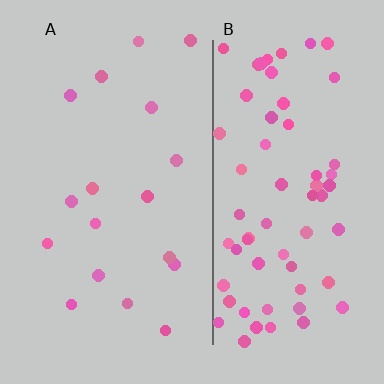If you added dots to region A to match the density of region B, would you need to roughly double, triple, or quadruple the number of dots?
Approximately quadruple.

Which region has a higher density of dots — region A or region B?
B (the right).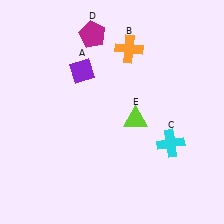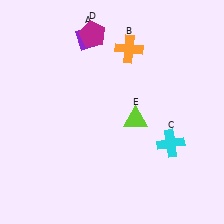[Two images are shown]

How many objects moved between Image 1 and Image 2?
1 object moved between the two images.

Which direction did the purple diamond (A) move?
The purple diamond (A) moved up.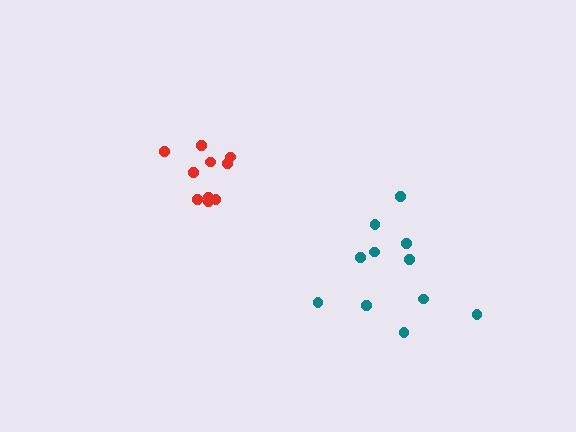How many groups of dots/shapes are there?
There are 2 groups.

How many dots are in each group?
Group 1: 11 dots, Group 2: 10 dots (21 total).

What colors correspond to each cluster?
The clusters are colored: teal, red.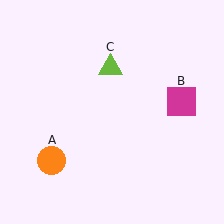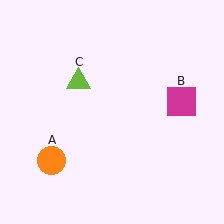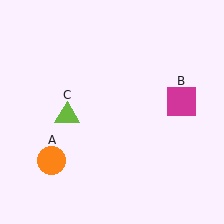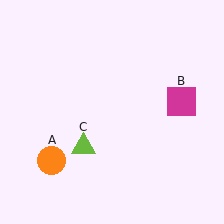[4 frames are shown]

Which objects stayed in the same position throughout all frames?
Orange circle (object A) and magenta square (object B) remained stationary.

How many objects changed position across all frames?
1 object changed position: lime triangle (object C).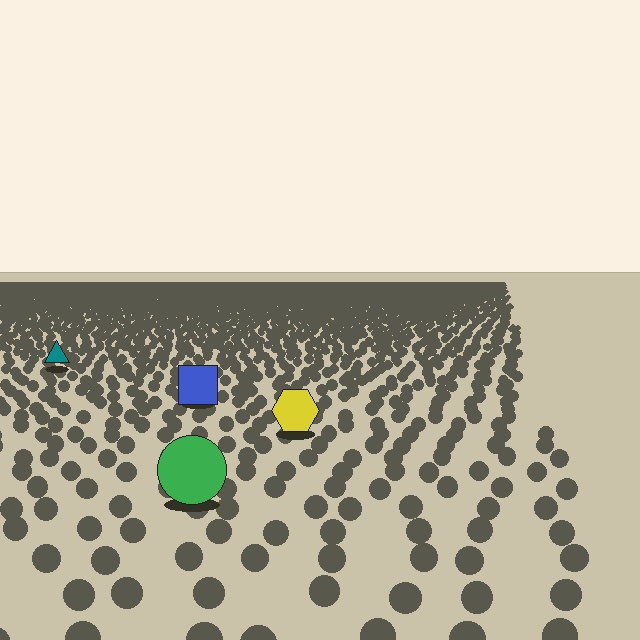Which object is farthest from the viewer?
The teal triangle is farthest from the viewer. It appears smaller and the ground texture around it is denser.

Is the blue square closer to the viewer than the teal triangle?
Yes. The blue square is closer — you can tell from the texture gradient: the ground texture is coarser near it.